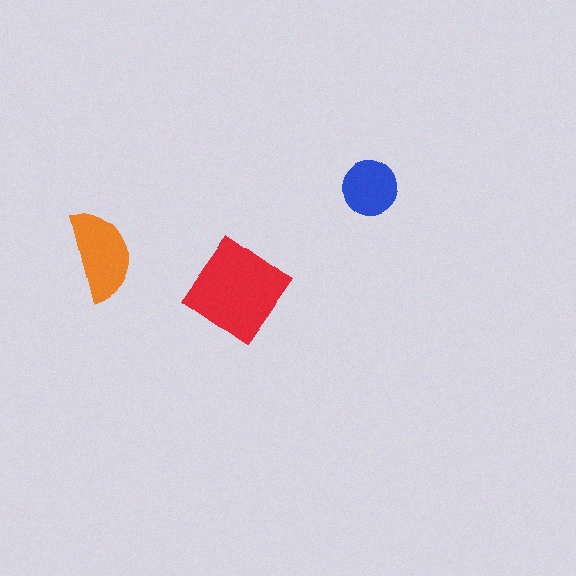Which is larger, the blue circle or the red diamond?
The red diamond.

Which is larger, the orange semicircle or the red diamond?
The red diamond.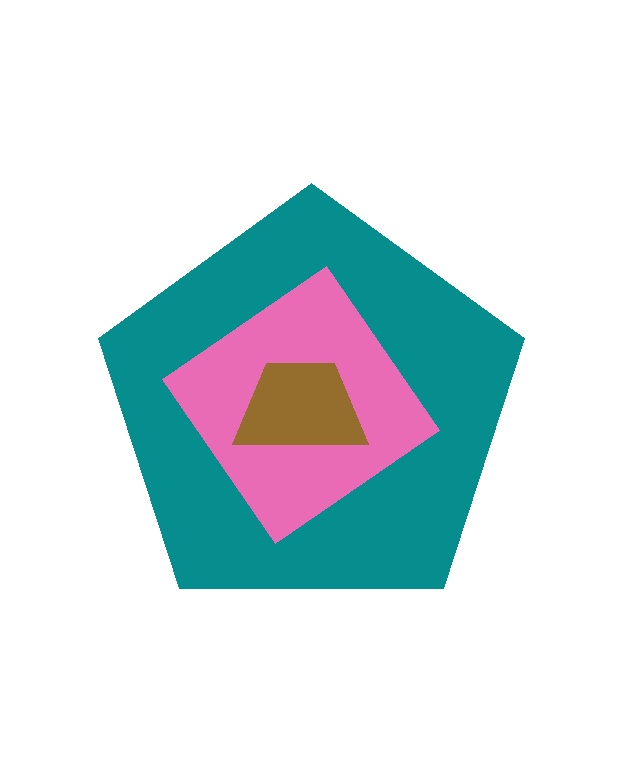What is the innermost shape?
The brown trapezoid.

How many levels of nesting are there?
3.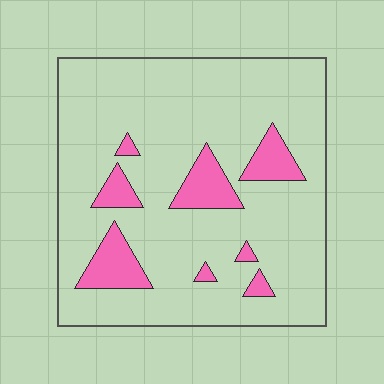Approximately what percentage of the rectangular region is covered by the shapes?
Approximately 15%.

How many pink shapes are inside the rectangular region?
8.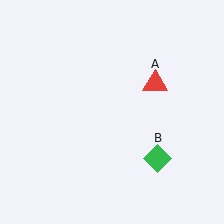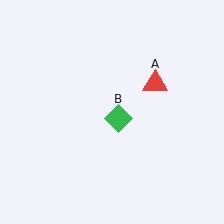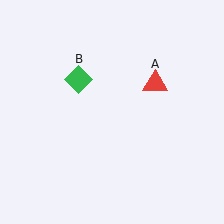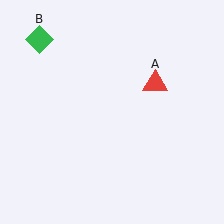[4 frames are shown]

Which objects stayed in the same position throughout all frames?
Red triangle (object A) remained stationary.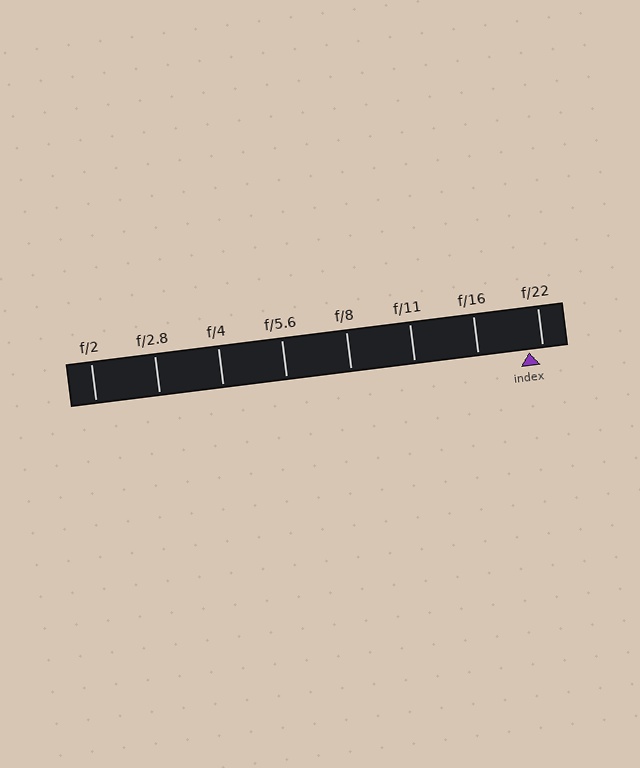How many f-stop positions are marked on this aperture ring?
There are 8 f-stop positions marked.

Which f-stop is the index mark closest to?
The index mark is closest to f/22.